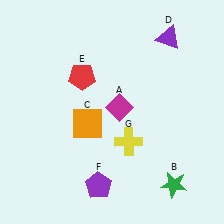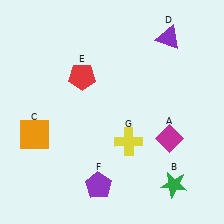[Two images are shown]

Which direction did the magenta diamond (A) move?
The magenta diamond (A) moved right.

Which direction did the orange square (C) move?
The orange square (C) moved left.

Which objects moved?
The objects that moved are: the magenta diamond (A), the orange square (C).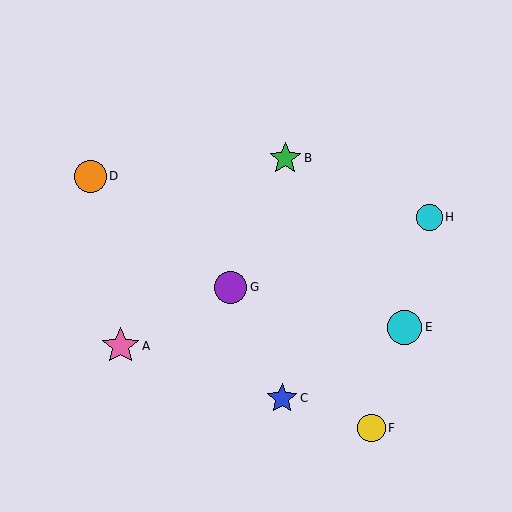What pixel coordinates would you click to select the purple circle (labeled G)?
Click at (231, 287) to select the purple circle G.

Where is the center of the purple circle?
The center of the purple circle is at (231, 287).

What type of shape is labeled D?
Shape D is an orange circle.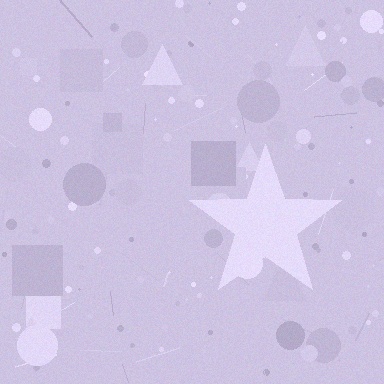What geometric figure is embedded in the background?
A star is embedded in the background.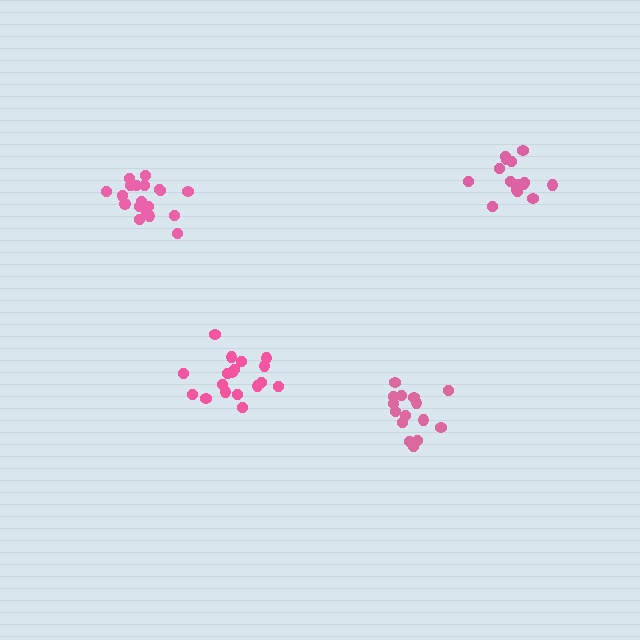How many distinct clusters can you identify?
There are 4 distinct clusters.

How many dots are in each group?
Group 1: 15 dots, Group 2: 18 dots, Group 3: 16 dots, Group 4: 20 dots (69 total).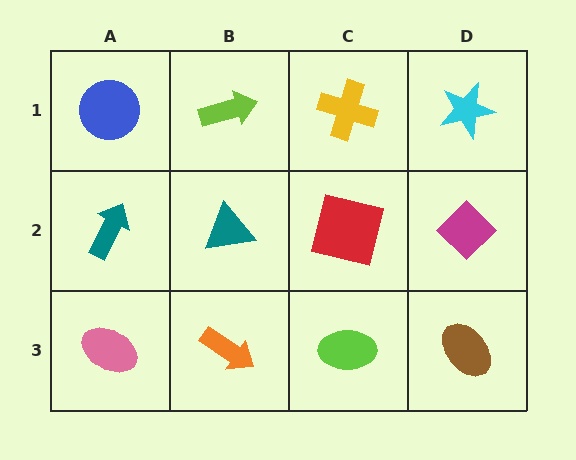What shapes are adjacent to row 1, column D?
A magenta diamond (row 2, column D), a yellow cross (row 1, column C).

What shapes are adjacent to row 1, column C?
A red square (row 2, column C), a lime arrow (row 1, column B), a cyan star (row 1, column D).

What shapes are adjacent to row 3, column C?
A red square (row 2, column C), an orange arrow (row 3, column B), a brown ellipse (row 3, column D).